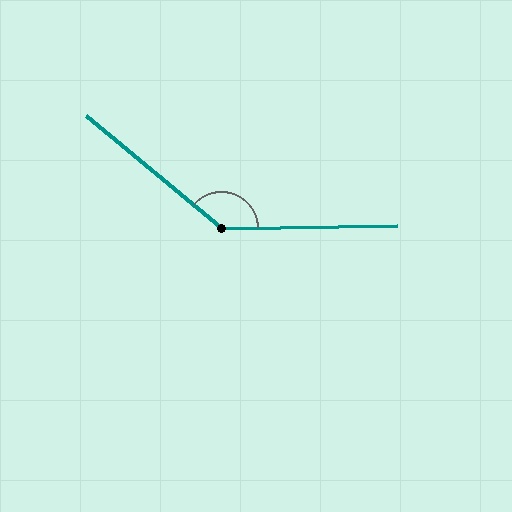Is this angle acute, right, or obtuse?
It is obtuse.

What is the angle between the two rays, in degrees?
Approximately 139 degrees.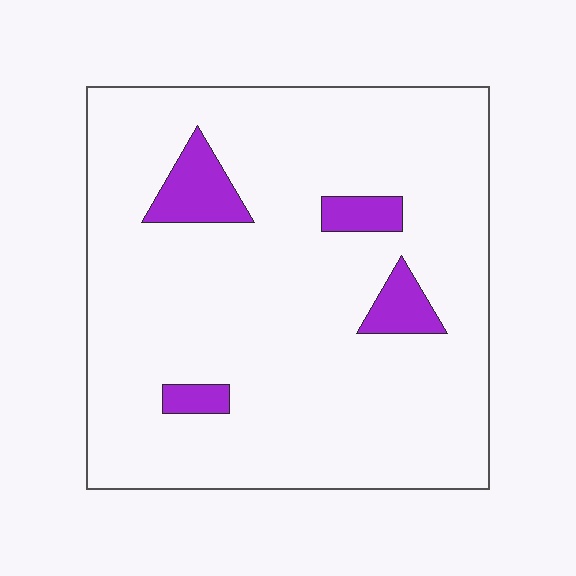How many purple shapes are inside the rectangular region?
4.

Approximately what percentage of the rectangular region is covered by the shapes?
Approximately 10%.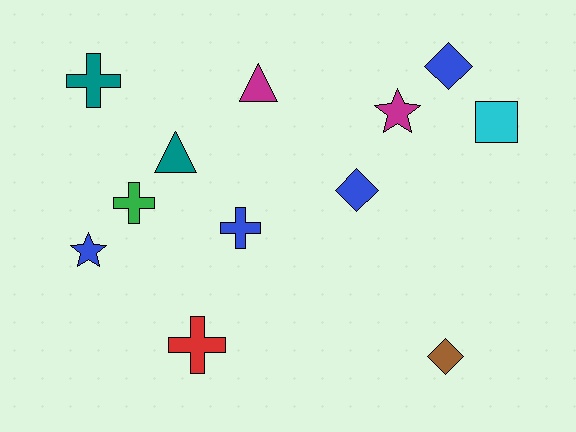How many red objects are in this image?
There is 1 red object.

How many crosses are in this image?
There are 4 crosses.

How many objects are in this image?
There are 12 objects.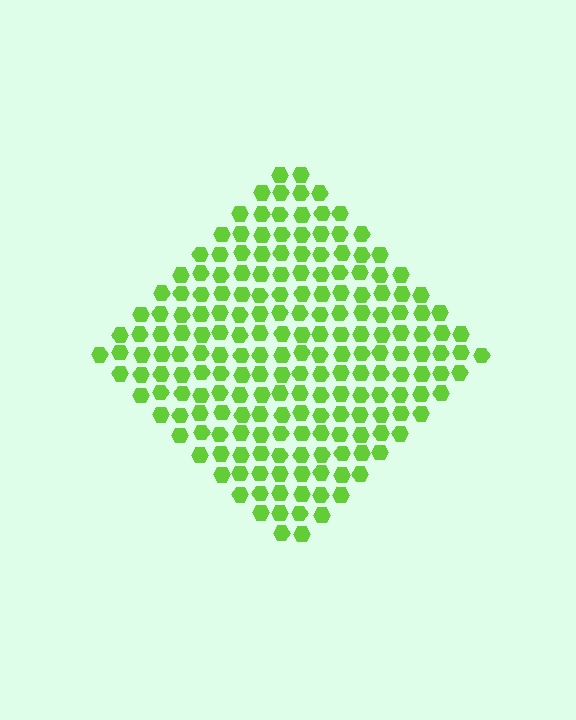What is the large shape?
The large shape is a diamond.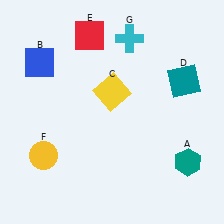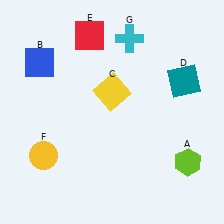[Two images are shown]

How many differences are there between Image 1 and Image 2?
There is 1 difference between the two images.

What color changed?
The hexagon (A) changed from teal in Image 1 to lime in Image 2.